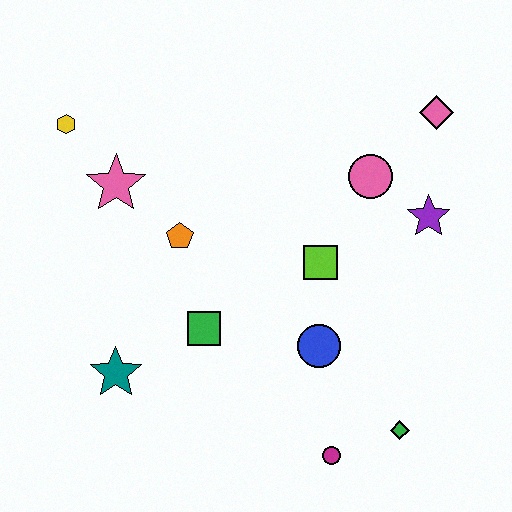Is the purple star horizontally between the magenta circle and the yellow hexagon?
No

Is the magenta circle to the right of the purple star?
No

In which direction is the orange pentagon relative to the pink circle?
The orange pentagon is to the left of the pink circle.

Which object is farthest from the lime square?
The yellow hexagon is farthest from the lime square.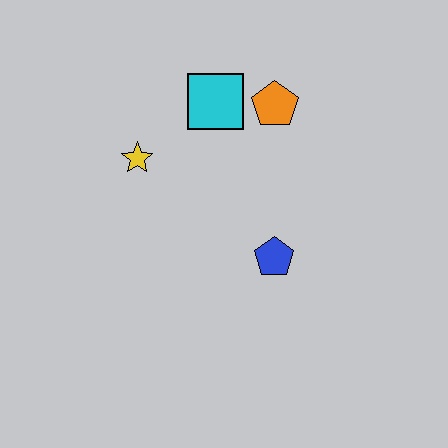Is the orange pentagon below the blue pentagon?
No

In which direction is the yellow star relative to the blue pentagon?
The yellow star is to the left of the blue pentagon.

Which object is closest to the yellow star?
The cyan square is closest to the yellow star.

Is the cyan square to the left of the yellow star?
No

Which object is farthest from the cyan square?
The blue pentagon is farthest from the cyan square.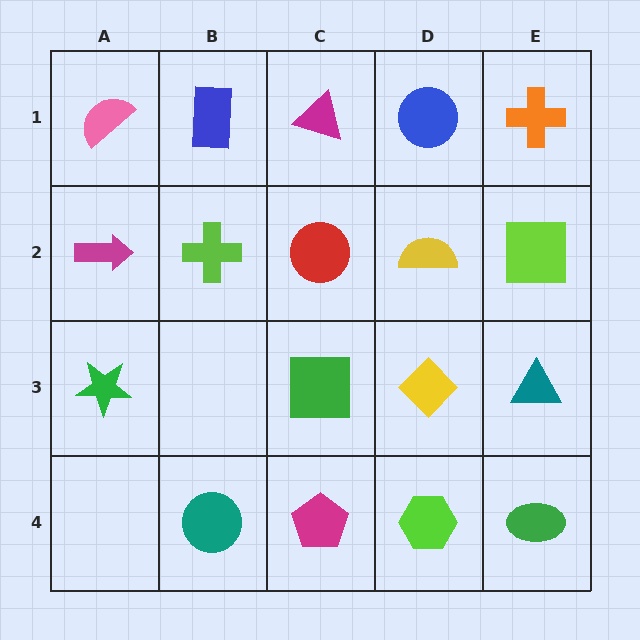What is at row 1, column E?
An orange cross.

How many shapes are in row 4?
4 shapes.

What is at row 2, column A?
A magenta arrow.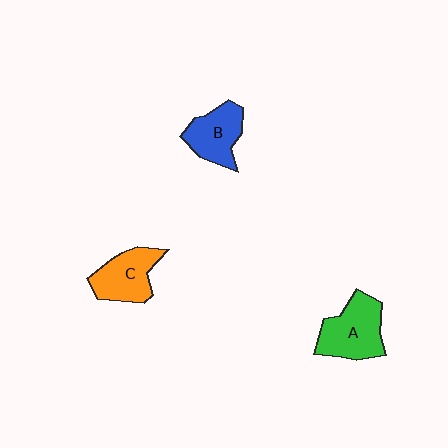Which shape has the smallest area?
Shape B (blue).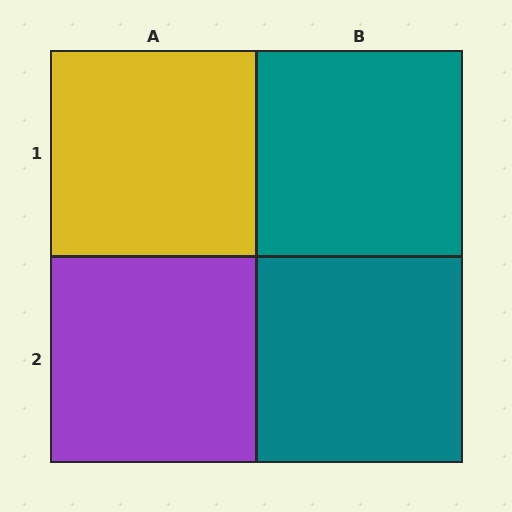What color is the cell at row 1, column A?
Yellow.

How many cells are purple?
1 cell is purple.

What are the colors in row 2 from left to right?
Purple, teal.